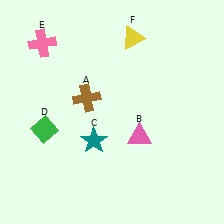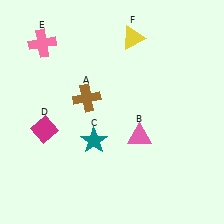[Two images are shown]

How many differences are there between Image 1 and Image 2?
There is 1 difference between the two images.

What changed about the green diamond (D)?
In Image 1, D is green. In Image 2, it changed to magenta.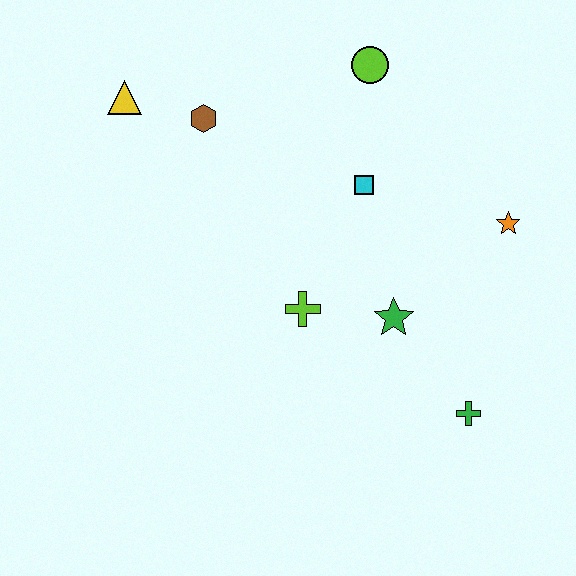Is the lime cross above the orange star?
No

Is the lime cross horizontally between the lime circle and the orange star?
No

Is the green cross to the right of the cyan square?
Yes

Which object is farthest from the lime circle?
The green cross is farthest from the lime circle.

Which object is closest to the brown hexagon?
The yellow triangle is closest to the brown hexagon.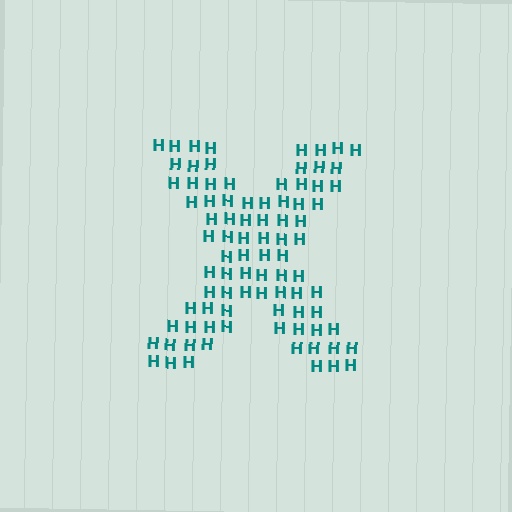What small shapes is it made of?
It is made of small letter H's.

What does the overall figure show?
The overall figure shows the letter X.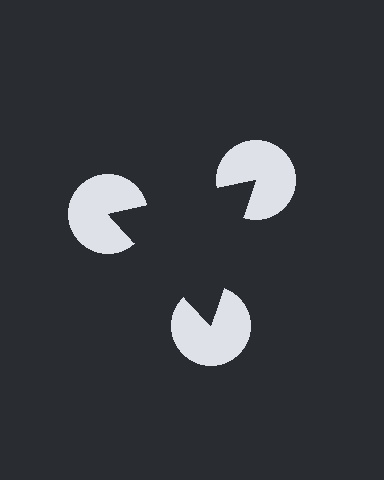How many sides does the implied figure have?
3 sides.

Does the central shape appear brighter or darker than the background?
It typically appears slightly darker than the background, even though no actual brightness change is drawn.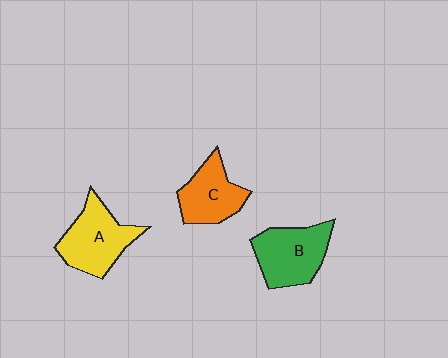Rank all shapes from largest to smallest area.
From largest to smallest: A (yellow), B (green), C (orange).